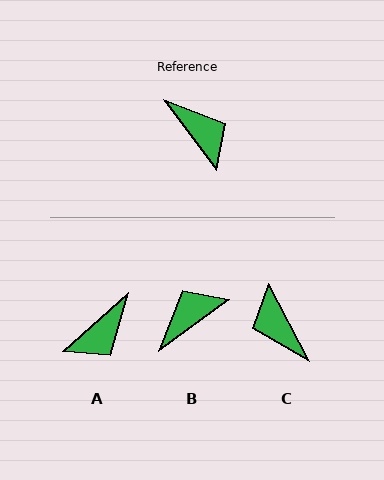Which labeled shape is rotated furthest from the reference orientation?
C, about 171 degrees away.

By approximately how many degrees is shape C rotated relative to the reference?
Approximately 171 degrees counter-clockwise.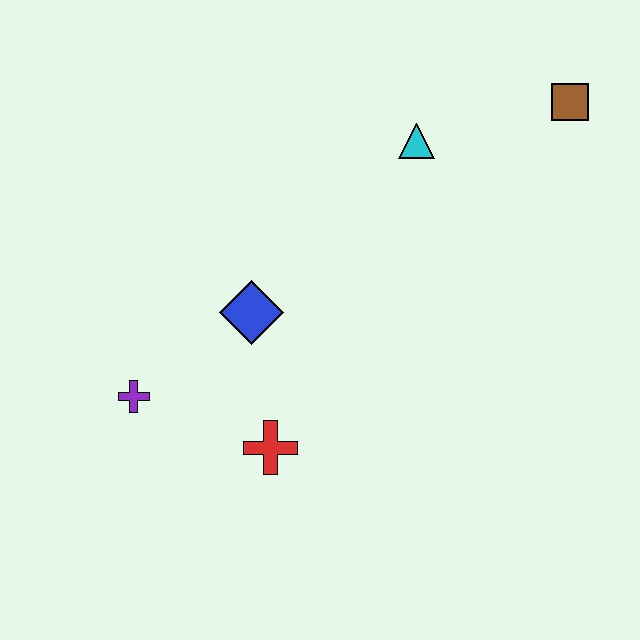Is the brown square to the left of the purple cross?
No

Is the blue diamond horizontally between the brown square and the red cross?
No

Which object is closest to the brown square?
The cyan triangle is closest to the brown square.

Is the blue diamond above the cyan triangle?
No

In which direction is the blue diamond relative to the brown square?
The blue diamond is to the left of the brown square.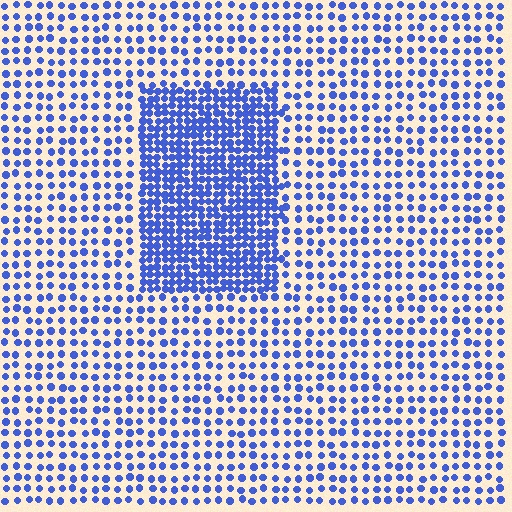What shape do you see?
I see a rectangle.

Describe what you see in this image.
The image contains small blue elements arranged at two different densities. A rectangle-shaped region is visible where the elements are more densely packed than the surrounding area.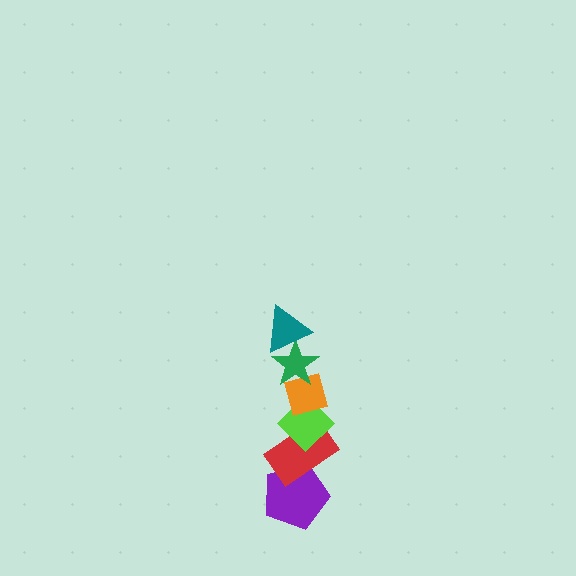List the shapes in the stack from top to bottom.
From top to bottom: the teal triangle, the green star, the orange square, the lime diamond, the red rectangle, the purple pentagon.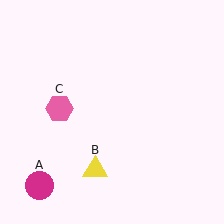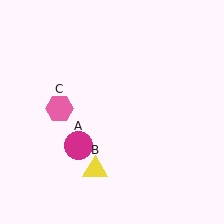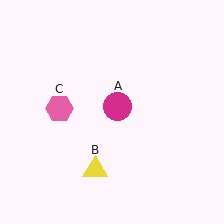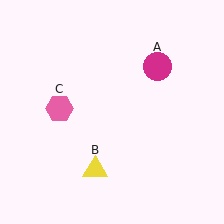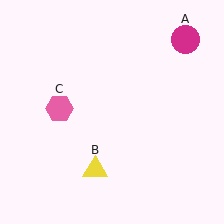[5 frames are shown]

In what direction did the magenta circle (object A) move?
The magenta circle (object A) moved up and to the right.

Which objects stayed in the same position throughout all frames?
Yellow triangle (object B) and pink hexagon (object C) remained stationary.